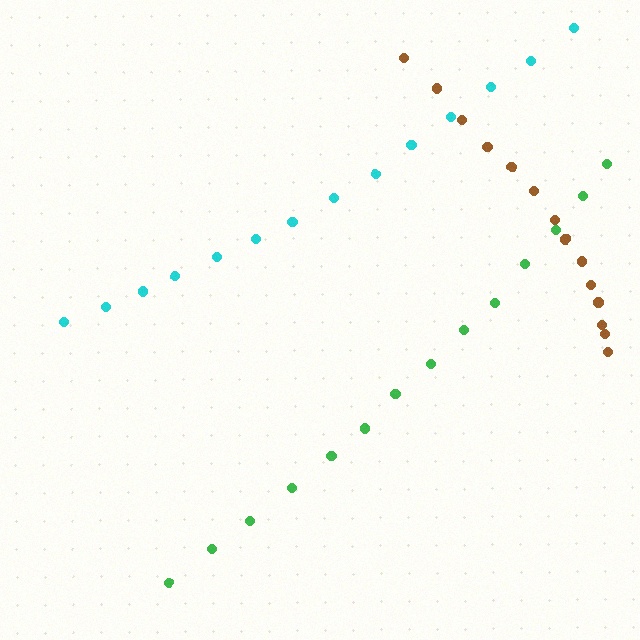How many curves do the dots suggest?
There are 3 distinct paths.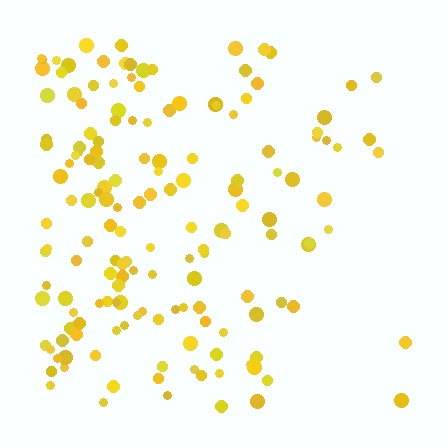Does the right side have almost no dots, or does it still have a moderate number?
Still a moderate number, just noticeably fewer than the left.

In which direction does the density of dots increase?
From right to left, with the left side densest.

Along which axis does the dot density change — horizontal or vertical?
Horizontal.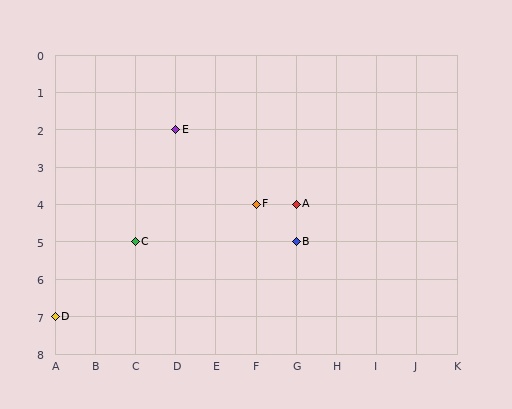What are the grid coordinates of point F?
Point F is at grid coordinates (F, 4).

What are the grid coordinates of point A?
Point A is at grid coordinates (G, 4).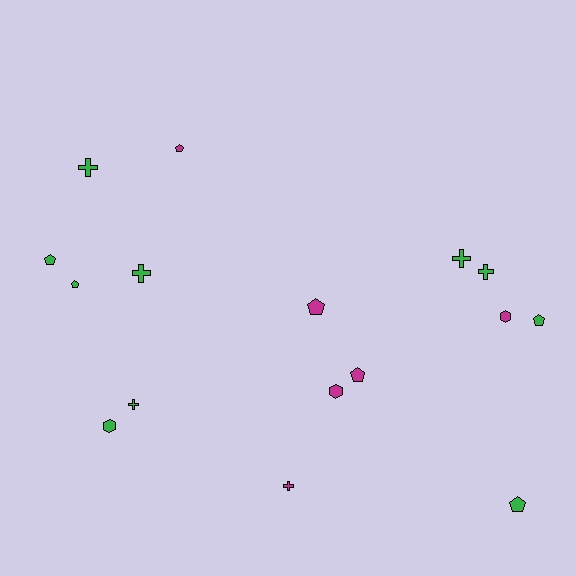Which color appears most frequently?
Green, with 10 objects.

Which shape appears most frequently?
Pentagon, with 7 objects.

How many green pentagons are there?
There are 4 green pentagons.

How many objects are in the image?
There are 16 objects.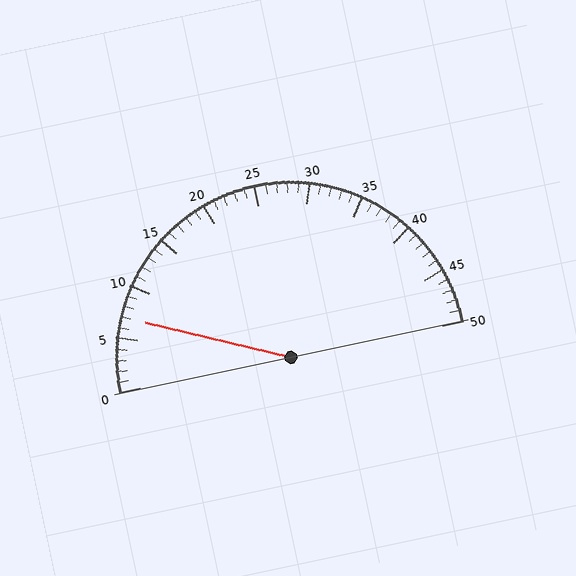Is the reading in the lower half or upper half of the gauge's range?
The reading is in the lower half of the range (0 to 50).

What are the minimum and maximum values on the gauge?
The gauge ranges from 0 to 50.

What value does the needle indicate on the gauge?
The needle indicates approximately 7.